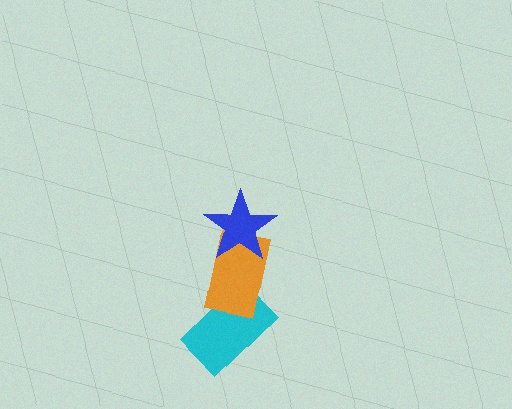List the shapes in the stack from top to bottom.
From top to bottom: the blue star, the orange rectangle, the cyan rectangle.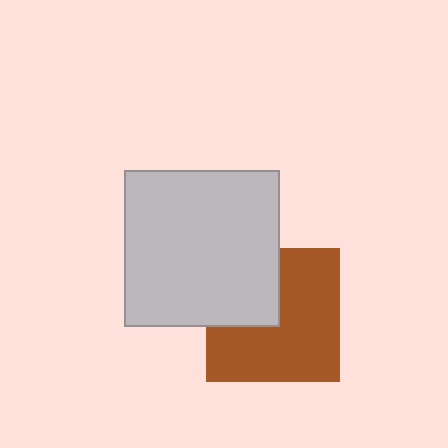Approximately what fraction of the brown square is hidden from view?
Roughly 33% of the brown square is hidden behind the light gray square.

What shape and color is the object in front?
The object in front is a light gray square.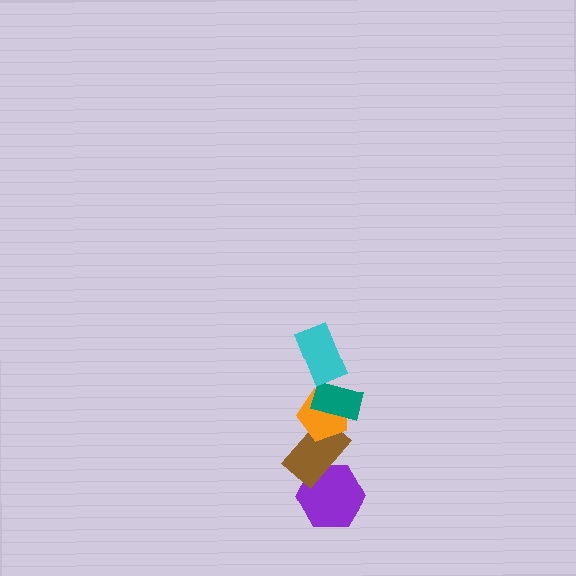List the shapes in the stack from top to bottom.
From top to bottom: the cyan rectangle, the teal rectangle, the orange pentagon, the brown rectangle, the purple hexagon.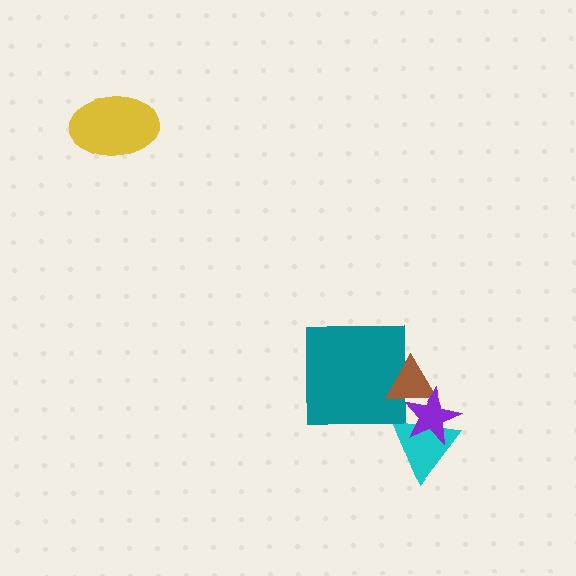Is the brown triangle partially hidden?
Yes, it is partially covered by another shape.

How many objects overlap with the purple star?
2 objects overlap with the purple star.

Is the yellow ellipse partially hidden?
No, no other shape covers it.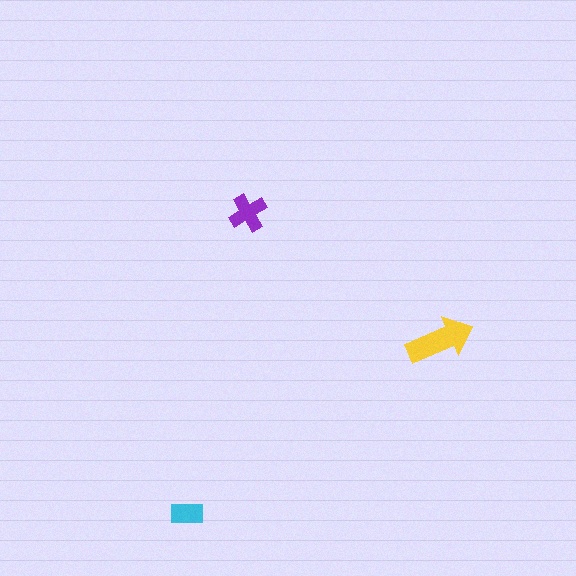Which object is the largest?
The yellow arrow.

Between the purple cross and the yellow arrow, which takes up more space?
The yellow arrow.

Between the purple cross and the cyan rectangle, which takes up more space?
The purple cross.